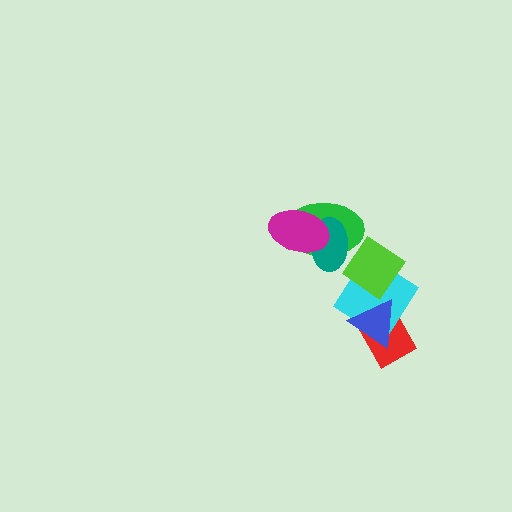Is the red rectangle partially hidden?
Yes, it is partially covered by another shape.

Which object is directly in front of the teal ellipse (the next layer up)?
The magenta ellipse is directly in front of the teal ellipse.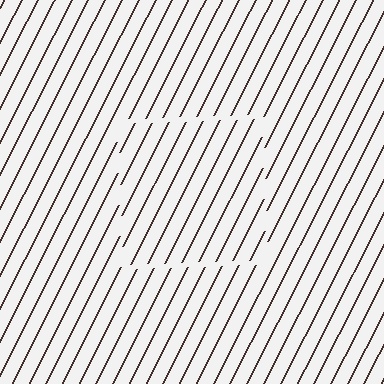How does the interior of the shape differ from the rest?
The interior of the shape contains the same grating, shifted by half a period — the contour is defined by the phase discontinuity where line-ends from the inner and outer gratings abut.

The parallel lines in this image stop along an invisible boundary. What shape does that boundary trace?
An illusory square. The interior of the shape contains the same grating, shifted by half a period — the contour is defined by the phase discontinuity where line-ends from the inner and outer gratings abut.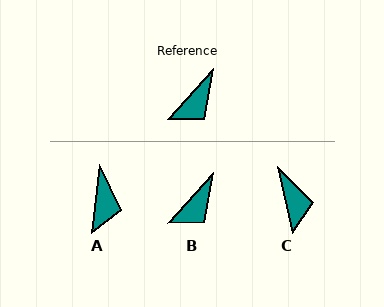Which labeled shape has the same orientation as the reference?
B.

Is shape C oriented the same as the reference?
No, it is off by about 54 degrees.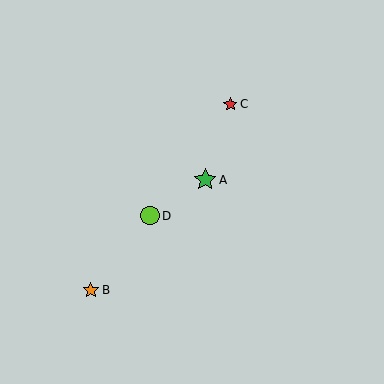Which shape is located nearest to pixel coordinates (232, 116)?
The red star (labeled C) at (230, 104) is nearest to that location.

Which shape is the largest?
The green star (labeled A) is the largest.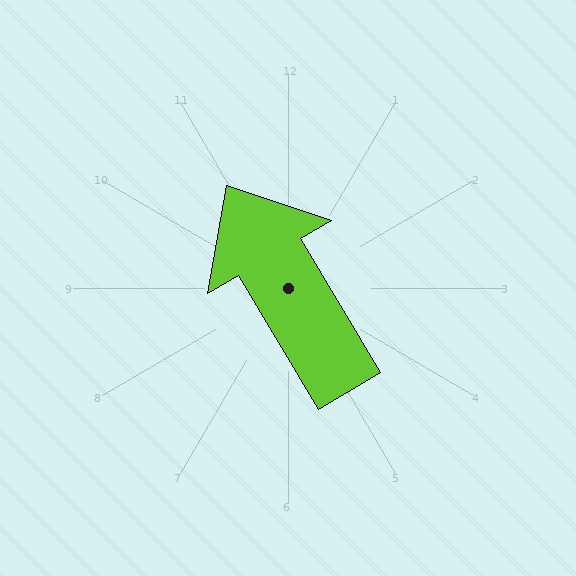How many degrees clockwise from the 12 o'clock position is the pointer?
Approximately 329 degrees.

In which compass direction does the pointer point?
Northwest.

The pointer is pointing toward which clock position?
Roughly 11 o'clock.